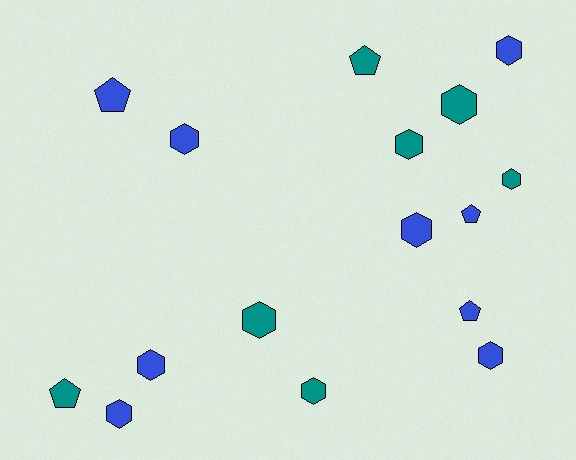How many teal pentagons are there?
There are 2 teal pentagons.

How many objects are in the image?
There are 16 objects.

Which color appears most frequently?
Blue, with 9 objects.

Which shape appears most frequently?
Hexagon, with 11 objects.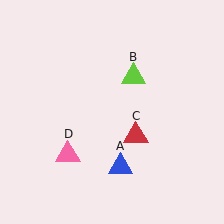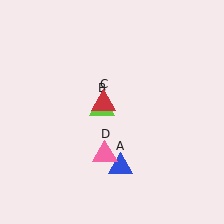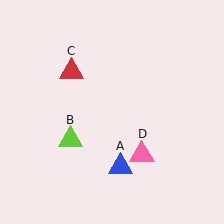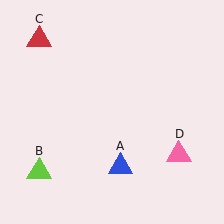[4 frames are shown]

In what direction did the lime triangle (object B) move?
The lime triangle (object B) moved down and to the left.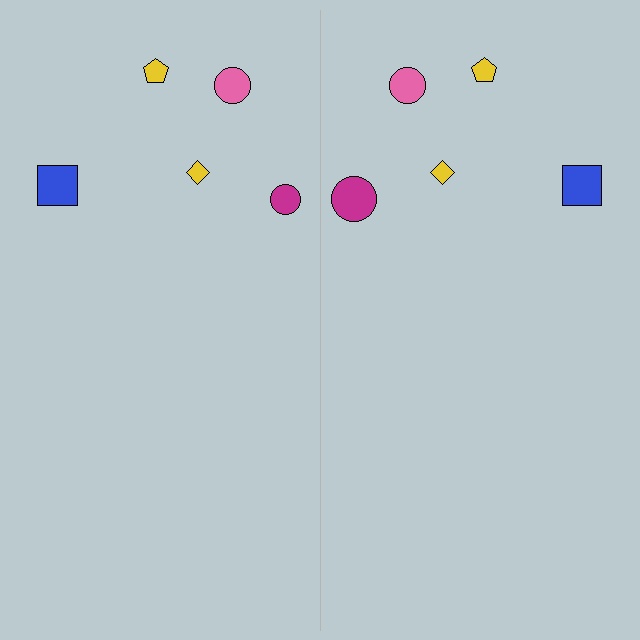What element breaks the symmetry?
The magenta circle on the right side has a different size than its mirror counterpart.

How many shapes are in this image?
There are 10 shapes in this image.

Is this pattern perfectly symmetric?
No, the pattern is not perfectly symmetric. The magenta circle on the right side has a different size than its mirror counterpart.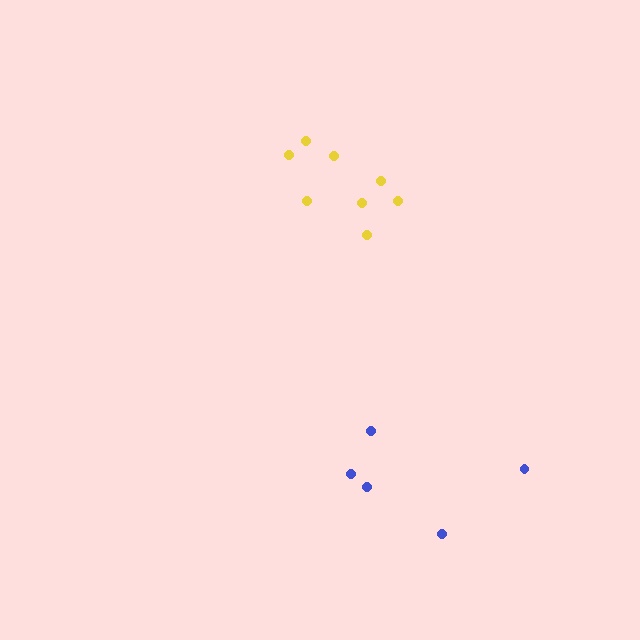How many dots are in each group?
Group 1: 5 dots, Group 2: 8 dots (13 total).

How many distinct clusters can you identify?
There are 2 distinct clusters.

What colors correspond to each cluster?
The clusters are colored: blue, yellow.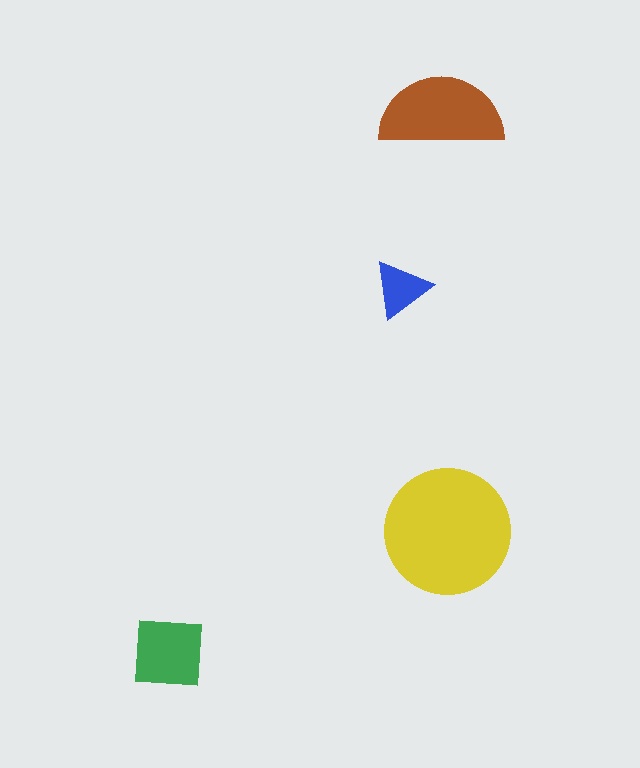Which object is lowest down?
The green square is bottommost.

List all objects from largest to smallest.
The yellow circle, the brown semicircle, the green square, the blue triangle.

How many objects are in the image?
There are 4 objects in the image.